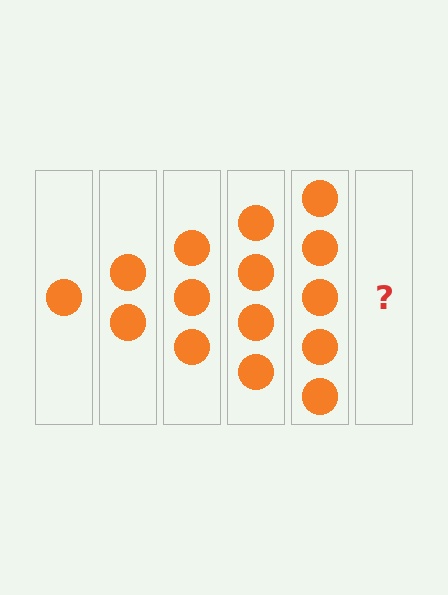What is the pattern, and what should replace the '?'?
The pattern is that each step adds one more circle. The '?' should be 6 circles.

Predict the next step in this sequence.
The next step is 6 circles.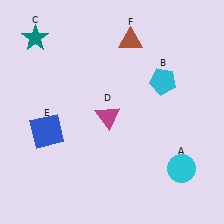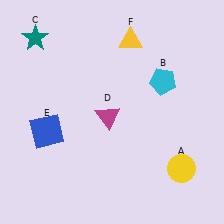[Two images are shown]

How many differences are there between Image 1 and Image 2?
There are 2 differences between the two images.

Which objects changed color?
A changed from cyan to yellow. F changed from brown to yellow.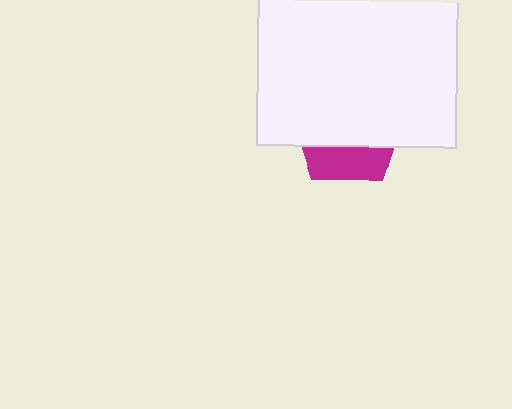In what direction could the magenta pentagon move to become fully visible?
The magenta pentagon could move down. That would shift it out from behind the white rectangle entirely.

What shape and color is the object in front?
The object in front is a white rectangle.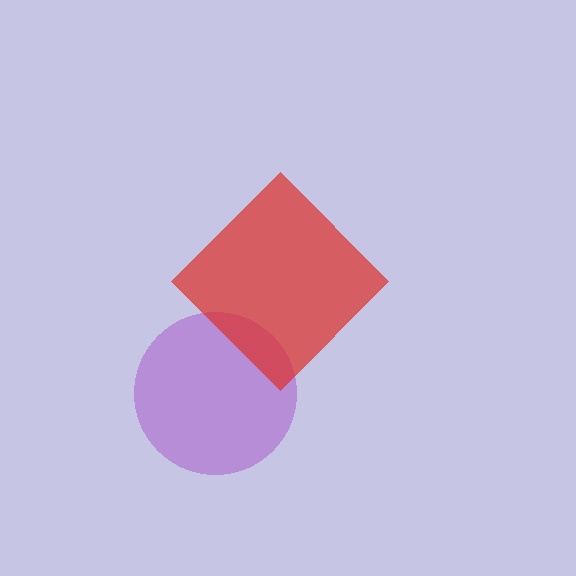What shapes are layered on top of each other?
The layered shapes are: a purple circle, a red diamond.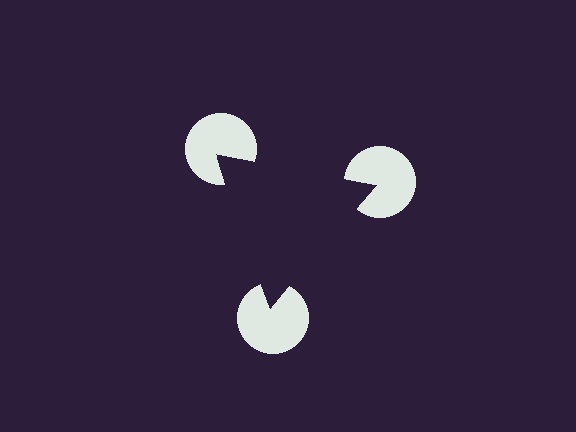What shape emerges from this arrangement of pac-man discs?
An illusory triangle — its edges are inferred from the aligned wedge cuts in the pac-man discs, not physically drawn.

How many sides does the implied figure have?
3 sides.